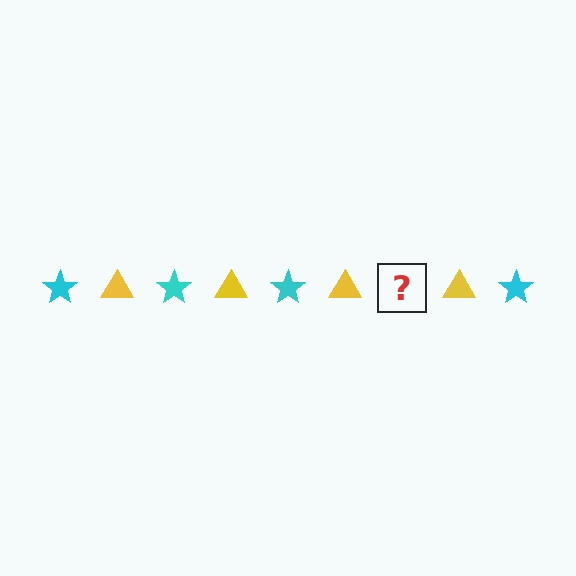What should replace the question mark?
The question mark should be replaced with a cyan star.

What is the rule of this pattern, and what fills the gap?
The rule is that the pattern alternates between cyan star and yellow triangle. The gap should be filled with a cyan star.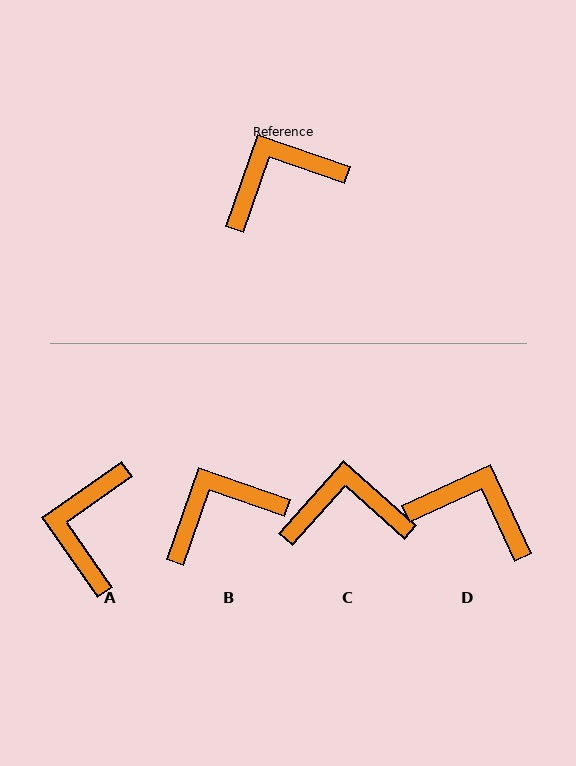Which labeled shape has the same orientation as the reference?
B.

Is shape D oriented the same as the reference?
No, it is off by about 46 degrees.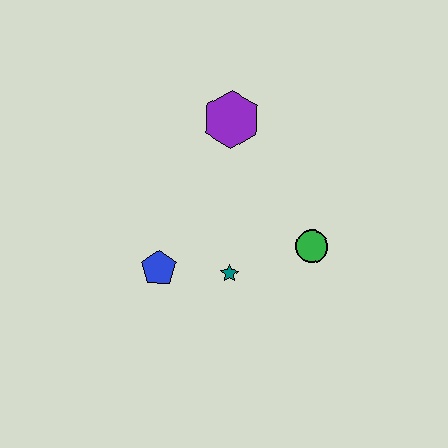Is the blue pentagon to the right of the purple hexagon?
No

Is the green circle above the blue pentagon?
Yes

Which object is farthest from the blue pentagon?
The purple hexagon is farthest from the blue pentagon.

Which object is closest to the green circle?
The teal star is closest to the green circle.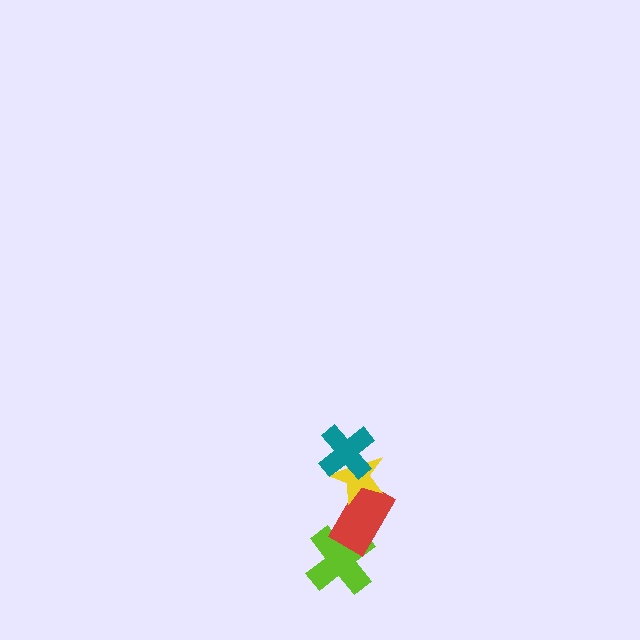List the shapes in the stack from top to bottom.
From top to bottom: the teal cross, the yellow star, the red rectangle, the lime cross.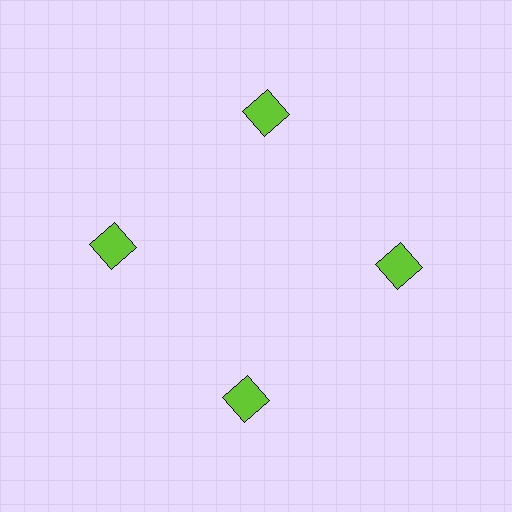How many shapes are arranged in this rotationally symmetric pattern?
There are 4 shapes, arranged in 4 groups of 1.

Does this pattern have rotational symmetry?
Yes, this pattern has 4-fold rotational symmetry. It looks the same after rotating 90 degrees around the center.